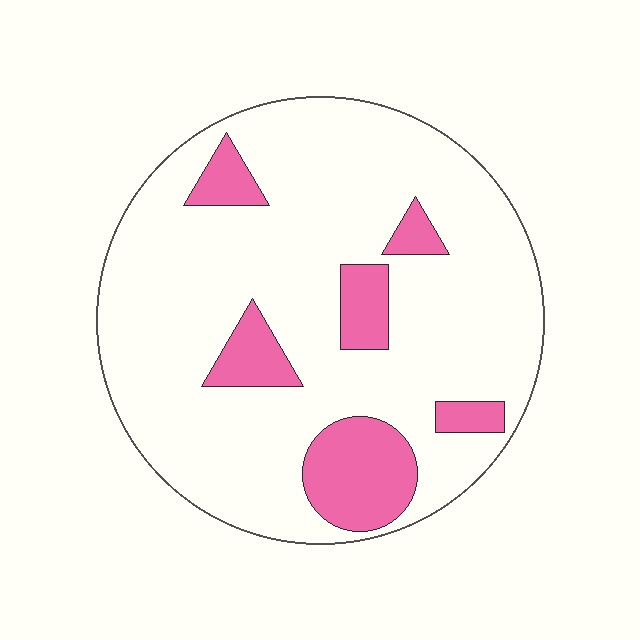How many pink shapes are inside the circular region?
6.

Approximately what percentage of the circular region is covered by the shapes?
Approximately 15%.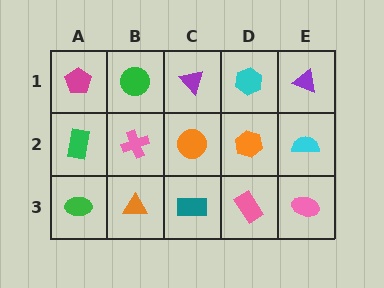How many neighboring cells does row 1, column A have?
2.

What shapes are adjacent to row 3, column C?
An orange circle (row 2, column C), an orange triangle (row 3, column B), a pink rectangle (row 3, column D).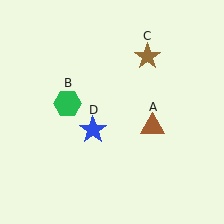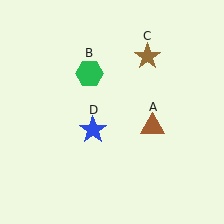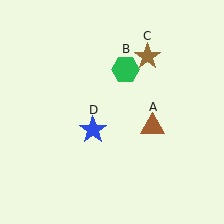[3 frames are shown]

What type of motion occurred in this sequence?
The green hexagon (object B) rotated clockwise around the center of the scene.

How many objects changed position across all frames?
1 object changed position: green hexagon (object B).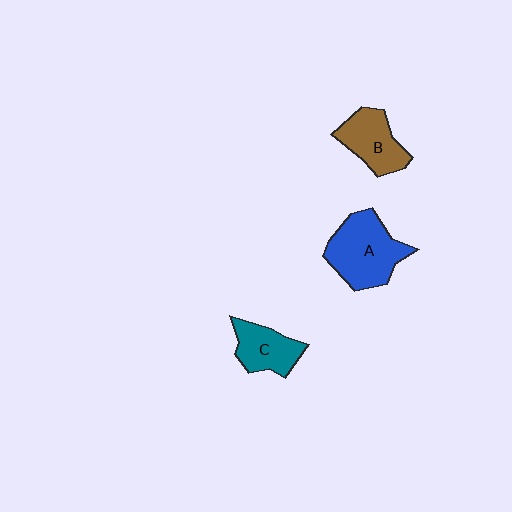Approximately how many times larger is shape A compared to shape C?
Approximately 1.6 times.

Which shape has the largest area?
Shape A (blue).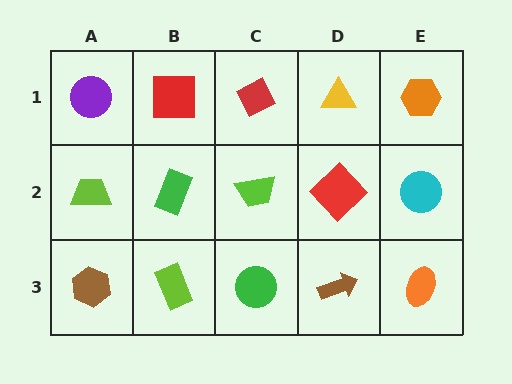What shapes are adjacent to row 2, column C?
A red diamond (row 1, column C), a green circle (row 3, column C), a green rectangle (row 2, column B), a red diamond (row 2, column D).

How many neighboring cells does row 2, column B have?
4.